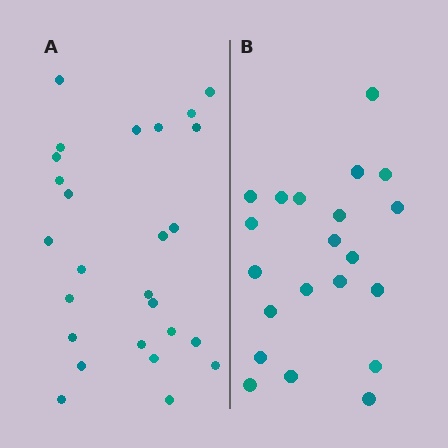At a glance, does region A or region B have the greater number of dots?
Region A (the left region) has more dots.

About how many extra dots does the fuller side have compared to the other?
Region A has about 5 more dots than region B.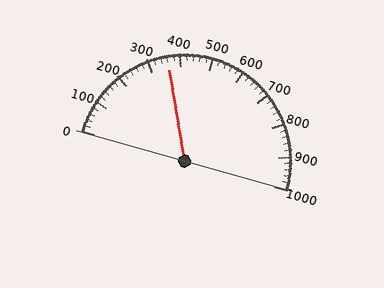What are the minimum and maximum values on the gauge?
The gauge ranges from 0 to 1000.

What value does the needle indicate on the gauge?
The needle indicates approximately 360.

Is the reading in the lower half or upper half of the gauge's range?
The reading is in the lower half of the range (0 to 1000).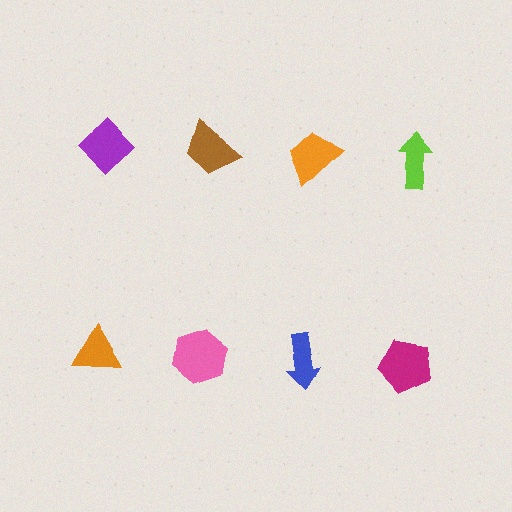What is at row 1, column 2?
A brown trapezoid.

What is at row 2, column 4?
A magenta pentagon.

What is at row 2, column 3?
A blue arrow.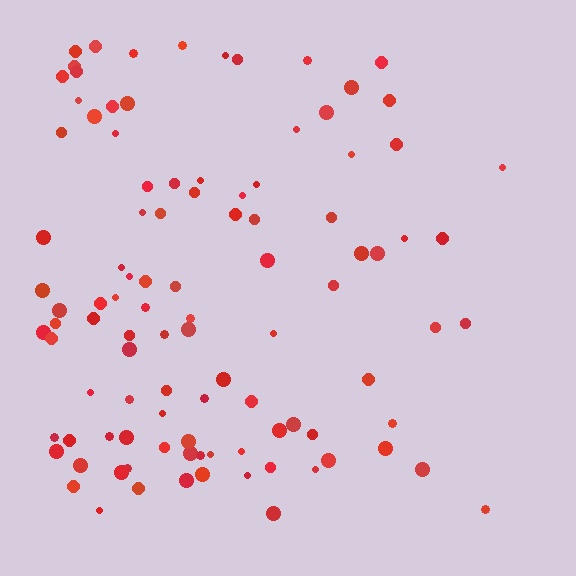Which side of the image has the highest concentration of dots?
The left.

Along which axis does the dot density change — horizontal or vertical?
Horizontal.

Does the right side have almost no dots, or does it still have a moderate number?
Still a moderate number, just noticeably fewer than the left.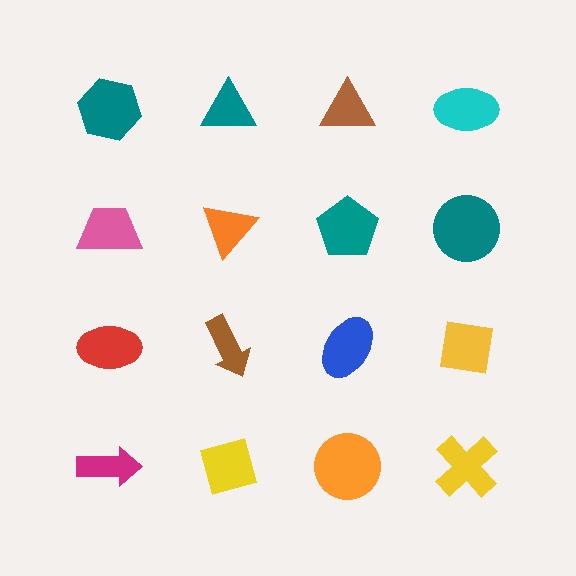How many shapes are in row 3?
4 shapes.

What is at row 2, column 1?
A pink trapezoid.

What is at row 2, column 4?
A teal circle.